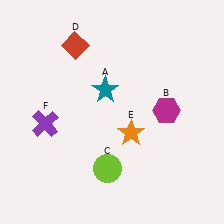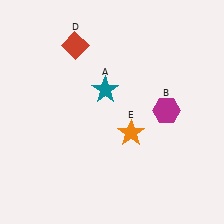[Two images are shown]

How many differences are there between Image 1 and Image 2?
There are 2 differences between the two images.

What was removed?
The lime circle (C), the purple cross (F) were removed in Image 2.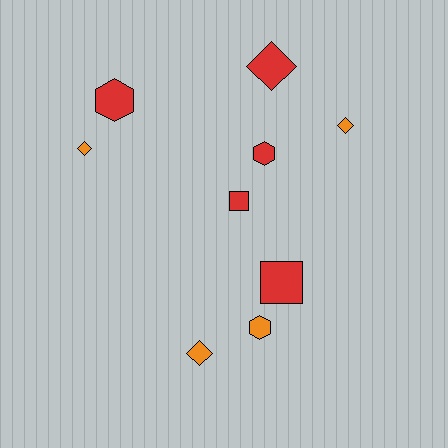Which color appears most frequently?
Red, with 5 objects.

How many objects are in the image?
There are 9 objects.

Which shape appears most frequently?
Diamond, with 4 objects.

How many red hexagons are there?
There are 2 red hexagons.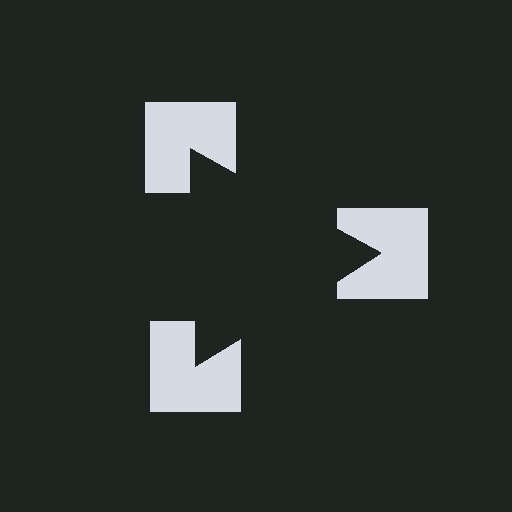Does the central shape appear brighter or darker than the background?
It typically appears slightly darker than the background, even though no actual brightness change is drawn.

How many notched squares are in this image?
There are 3 — one at each vertex of the illusory triangle.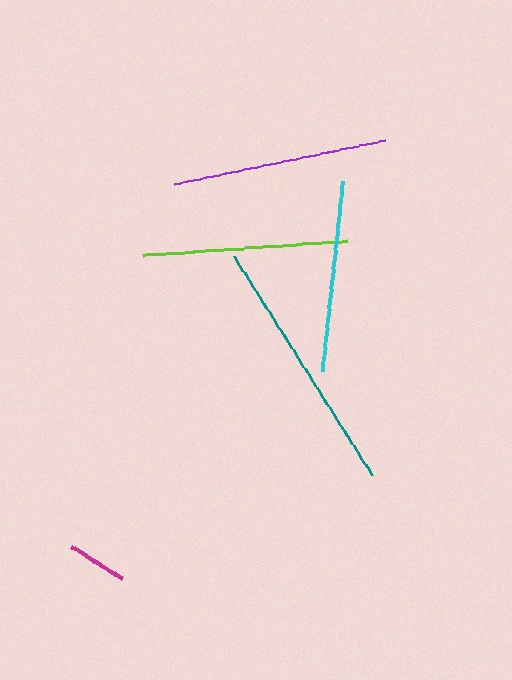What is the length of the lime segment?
The lime segment is approximately 205 pixels long.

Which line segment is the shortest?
The magenta line is the shortest at approximately 60 pixels.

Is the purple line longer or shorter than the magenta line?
The purple line is longer than the magenta line.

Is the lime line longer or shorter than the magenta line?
The lime line is longer than the magenta line.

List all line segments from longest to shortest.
From longest to shortest: teal, purple, lime, cyan, magenta.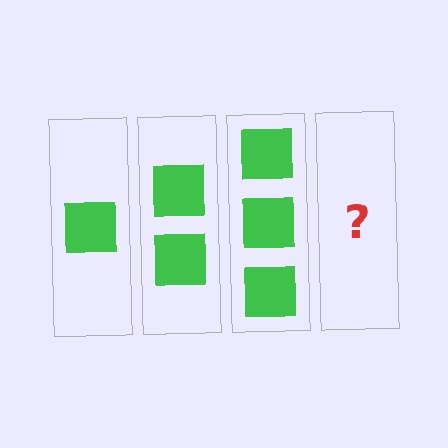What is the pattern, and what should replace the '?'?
The pattern is that each step adds one more square. The '?' should be 4 squares.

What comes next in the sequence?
The next element should be 4 squares.